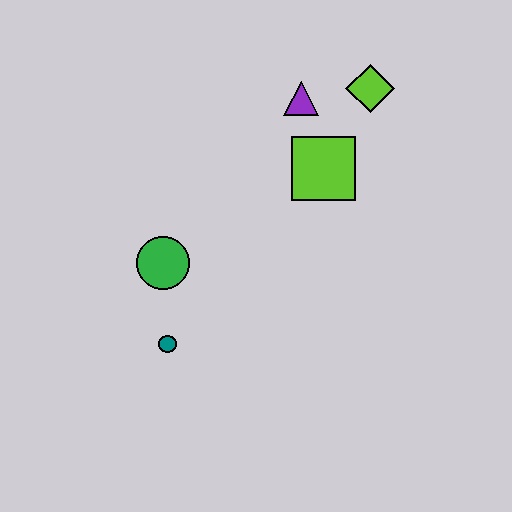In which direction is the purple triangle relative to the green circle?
The purple triangle is above the green circle.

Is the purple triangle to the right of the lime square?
No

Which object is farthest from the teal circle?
The lime diamond is farthest from the teal circle.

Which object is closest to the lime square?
The purple triangle is closest to the lime square.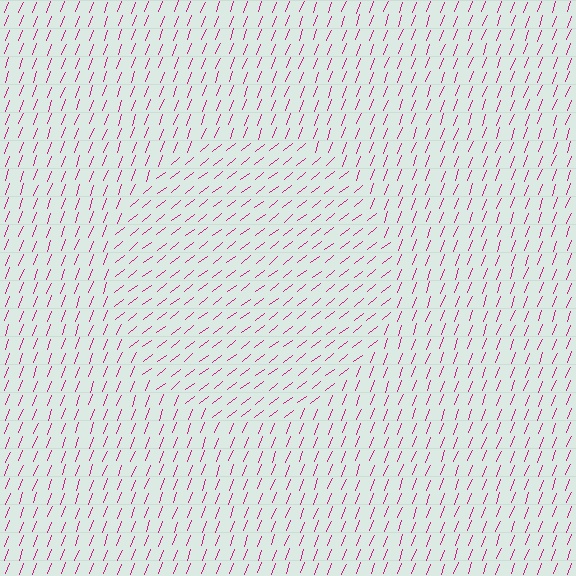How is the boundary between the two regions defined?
The boundary is defined purely by a change in line orientation (approximately 31 degrees difference). All lines are the same color and thickness.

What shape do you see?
I see a circle.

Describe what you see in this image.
The image is filled with small magenta line segments. A circle region in the image has lines oriented differently from the surrounding lines, creating a visible texture boundary.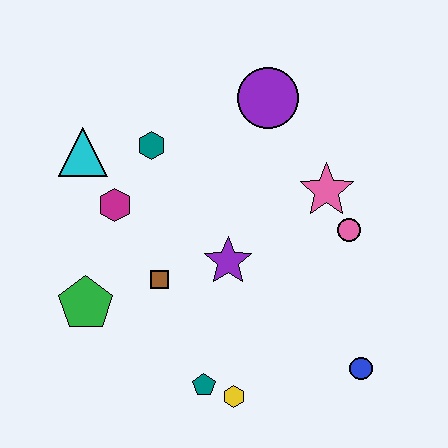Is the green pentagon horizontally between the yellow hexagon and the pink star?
No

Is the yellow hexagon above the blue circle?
No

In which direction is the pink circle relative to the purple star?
The pink circle is to the right of the purple star.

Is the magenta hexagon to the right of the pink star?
No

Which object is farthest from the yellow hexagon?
The purple circle is farthest from the yellow hexagon.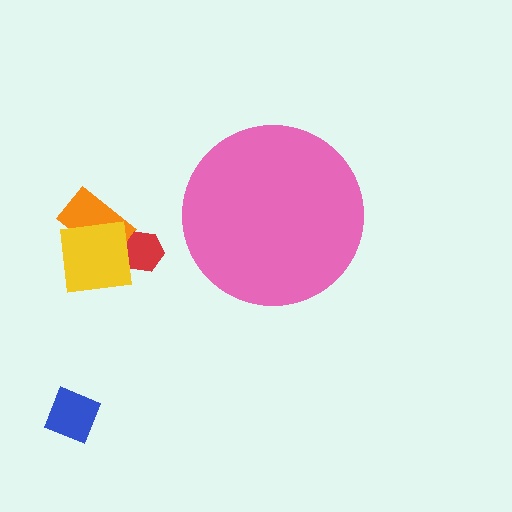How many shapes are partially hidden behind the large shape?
0 shapes are partially hidden.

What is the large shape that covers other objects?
A pink circle.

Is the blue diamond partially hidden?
No, the blue diamond is fully visible.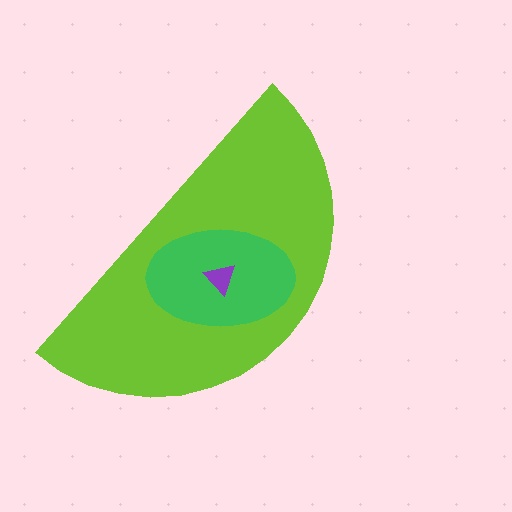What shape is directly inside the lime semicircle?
The green ellipse.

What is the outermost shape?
The lime semicircle.